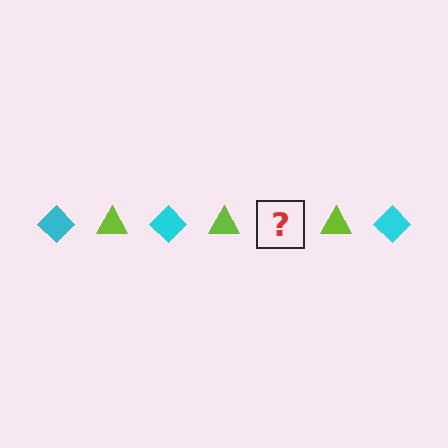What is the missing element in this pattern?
The missing element is a cyan diamond.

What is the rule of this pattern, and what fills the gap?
The rule is that the pattern alternates between cyan diamond and lime triangle. The gap should be filled with a cyan diamond.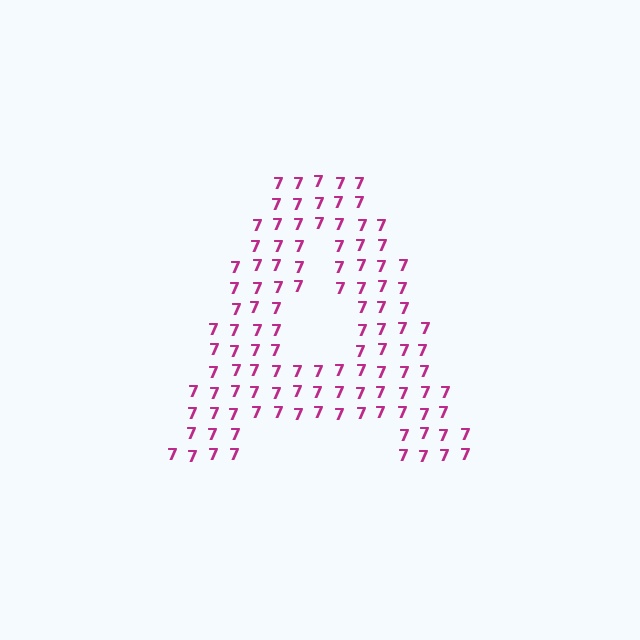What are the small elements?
The small elements are digit 7's.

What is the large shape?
The large shape is the letter A.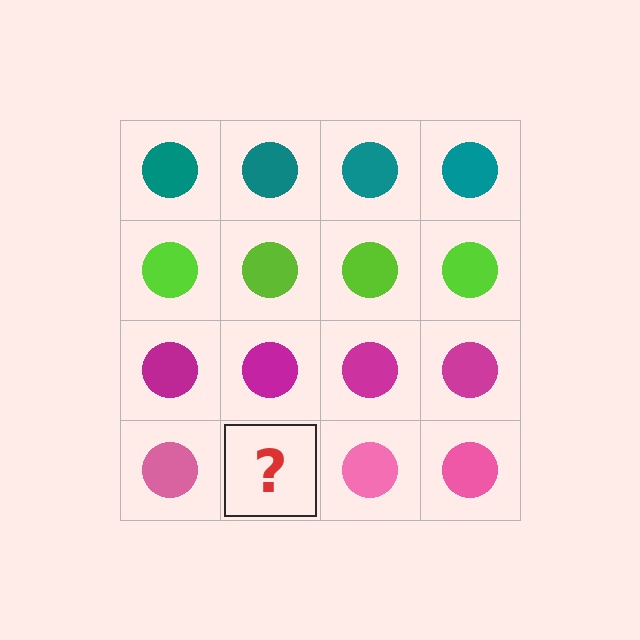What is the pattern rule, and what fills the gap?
The rule is that each row has a consistent color. The gap should be filled with a pink circle.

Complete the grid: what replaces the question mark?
The question mark should be replaced with a pink circle.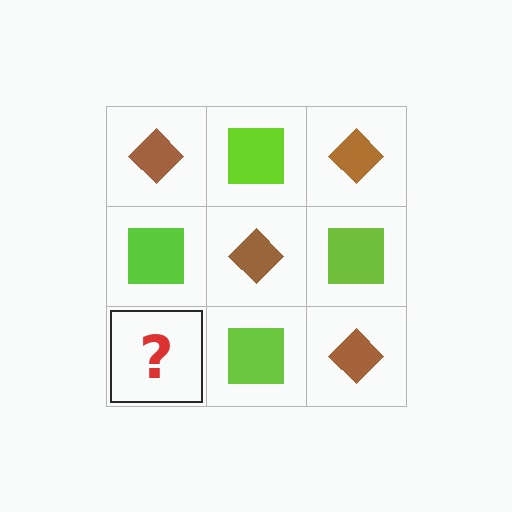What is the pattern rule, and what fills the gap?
The rule is that it alternates brown diamond and lime square in a checkerboard pattern. The gap should be filled with a brown diamond.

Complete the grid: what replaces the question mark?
The question mark should be replaced with a brown diamond.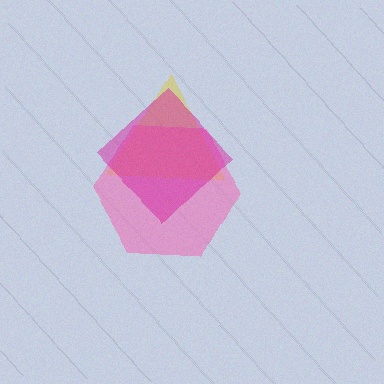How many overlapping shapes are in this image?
There are 3 overlapping shapes in the image.